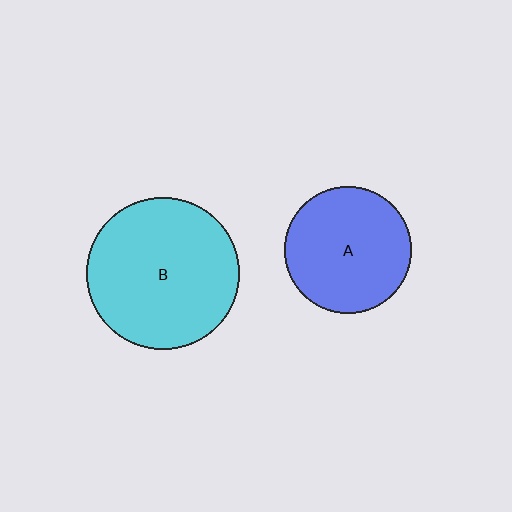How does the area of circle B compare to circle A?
Approximately 1.4 times.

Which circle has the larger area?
Circle B (cyan).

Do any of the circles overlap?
No, none of the circles overlap.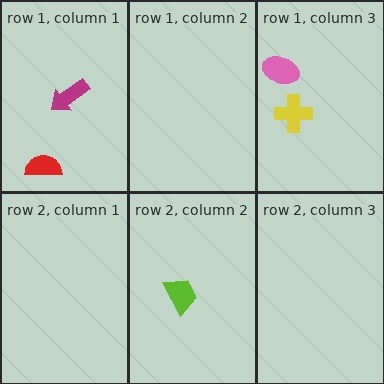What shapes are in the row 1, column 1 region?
The magenta arrow, the red semicircle.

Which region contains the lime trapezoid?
The row 2, column 2 region.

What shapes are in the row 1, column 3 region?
The pink ellipse, the yellow cross.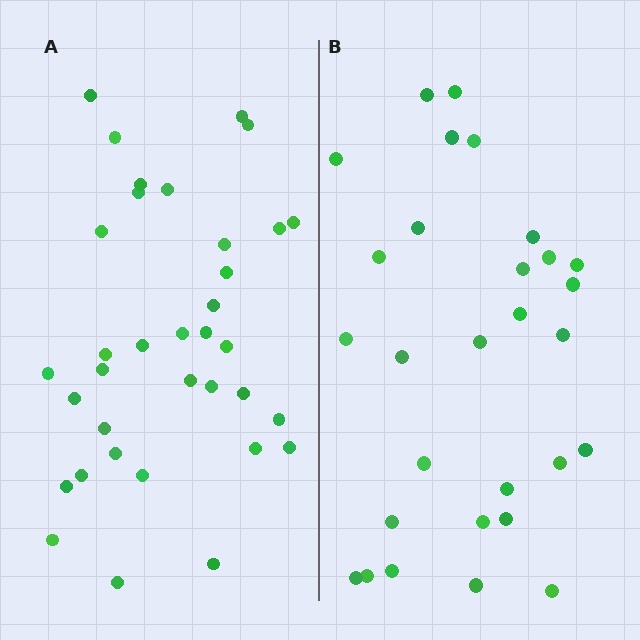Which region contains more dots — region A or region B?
Region A (the left region) has more dots.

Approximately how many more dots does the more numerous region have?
Region A has about 6 more dots than region B.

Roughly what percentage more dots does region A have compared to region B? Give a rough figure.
About 20% more.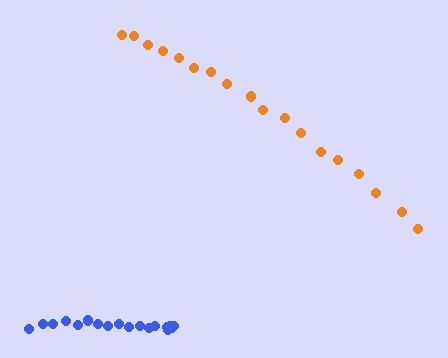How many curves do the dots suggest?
There are 2 distinct paths.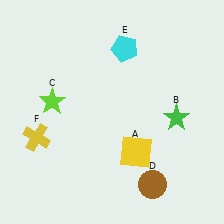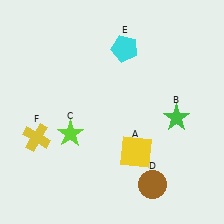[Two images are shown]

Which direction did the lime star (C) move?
The lime star (C) moved down.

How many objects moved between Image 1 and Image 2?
1 object moved between the two images.